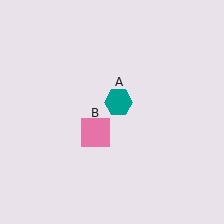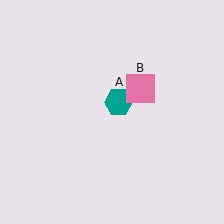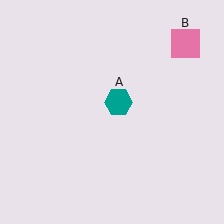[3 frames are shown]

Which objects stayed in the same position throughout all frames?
Teal hexagon (object A) remained stationary.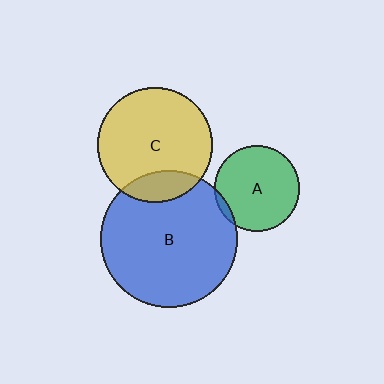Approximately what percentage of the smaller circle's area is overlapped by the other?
Approximately 15%.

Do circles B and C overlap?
Yes.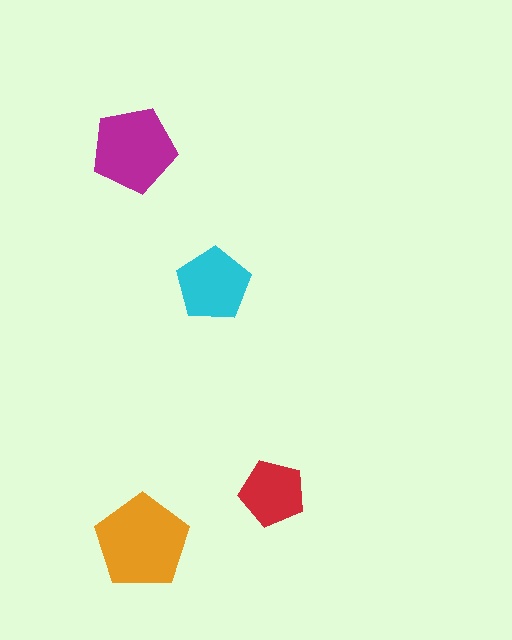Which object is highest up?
The magenta pentagon is topmost.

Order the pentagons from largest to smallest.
the orange one, the magenta one, the cyan one, the red one.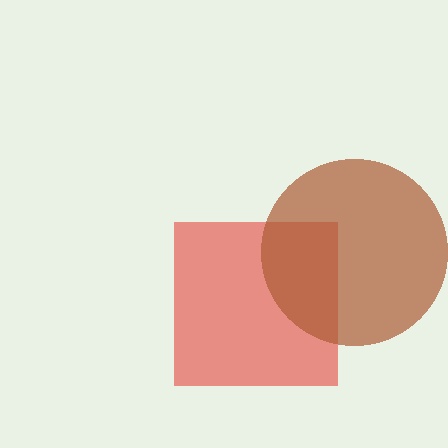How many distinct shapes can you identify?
There are 2 distinct shapes: a red square, a brown circle.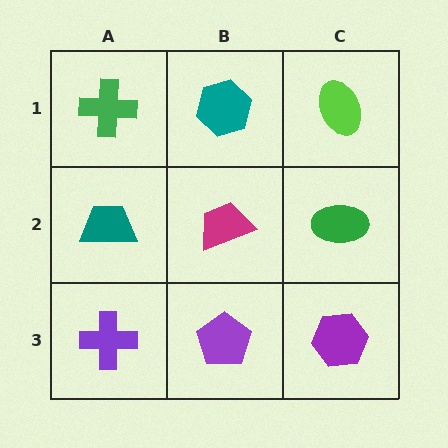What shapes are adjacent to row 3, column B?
A magenta trapezoid (row 2, column B), a purple cross (row 3, column A), a purple hexagon (row 3, column C).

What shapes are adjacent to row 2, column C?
A lime ellipse (row 1, column C), a purple hexagon (row 3, column C), a magenta trapezoid (row 2, column B).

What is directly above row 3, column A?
A teal trapezoid.